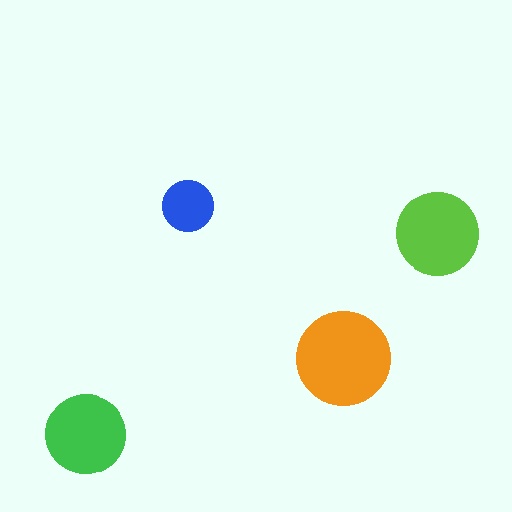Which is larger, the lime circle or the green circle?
The lime one.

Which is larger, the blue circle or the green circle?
The green one.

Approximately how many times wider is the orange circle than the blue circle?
About 2 times wider.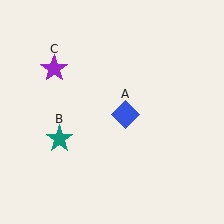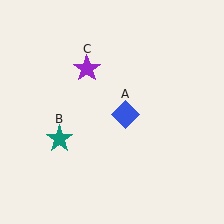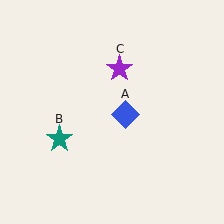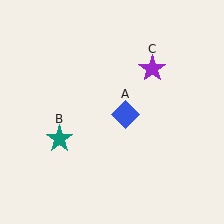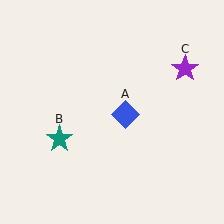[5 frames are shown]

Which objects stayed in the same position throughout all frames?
Blue diamond (object A) and teal star (object B) remained stationary.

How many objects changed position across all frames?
1 object changed position: purple star (object C).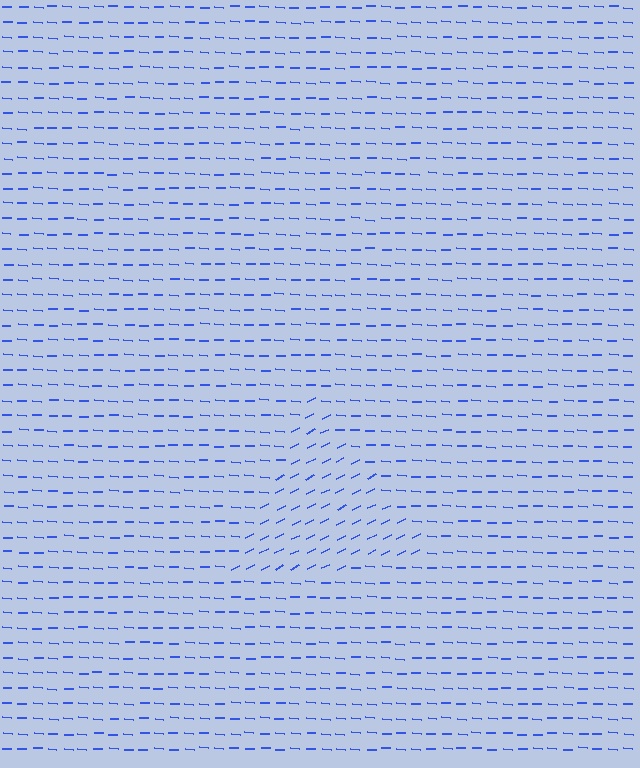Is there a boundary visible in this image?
Yes, there is a texture boundary formed by a change in line orientation.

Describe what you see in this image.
The image is filled with small blue line segments. A triangle region in the image has lines oriented differently from the surrounding lines, creating a visible texture boundary.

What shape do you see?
I see a triangle.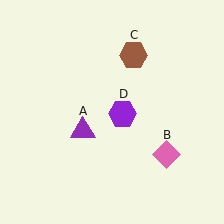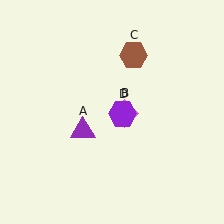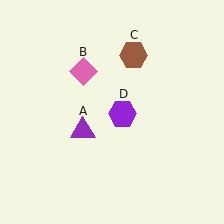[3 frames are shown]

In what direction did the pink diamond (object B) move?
The pink diamond (object B) moved up and to the left.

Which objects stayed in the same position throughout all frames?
Purple triangle (object A) and brown hexagon (object C) and purple hexagon (object D) remained stationary.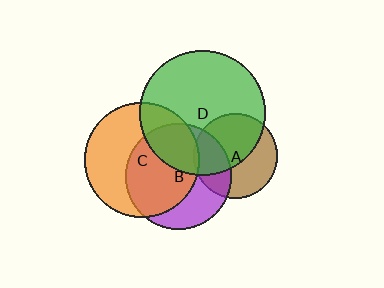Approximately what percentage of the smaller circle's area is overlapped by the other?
Approximately 35%.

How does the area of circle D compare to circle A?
Approximately 2.2 times.